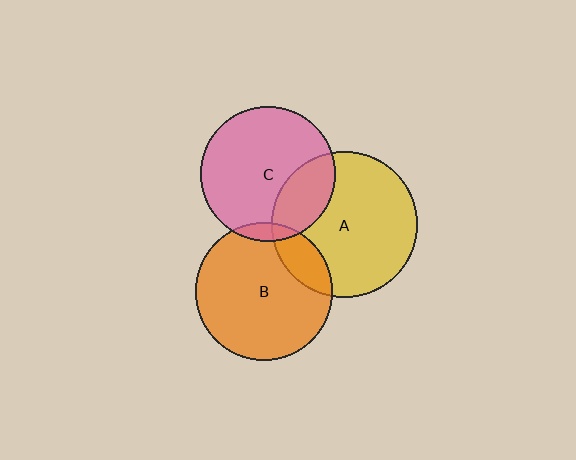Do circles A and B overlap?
Yes.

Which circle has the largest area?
Circle A (yellow).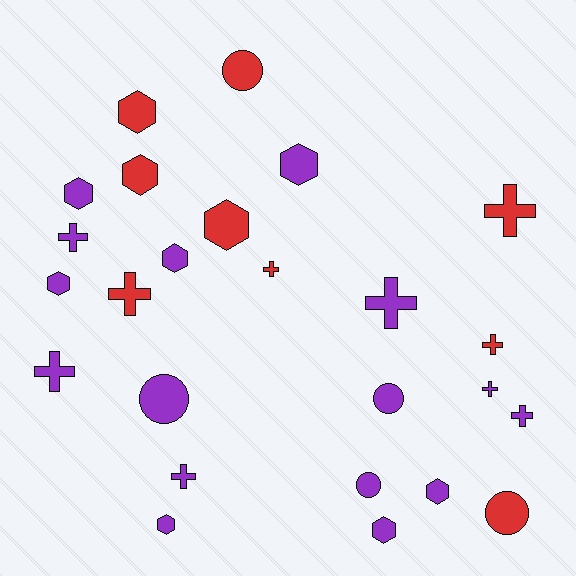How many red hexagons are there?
There are 3 red hexagons.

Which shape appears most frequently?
Cross, with 10 objects.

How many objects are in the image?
There are 25 objects.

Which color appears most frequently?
Purple, with 16 objects.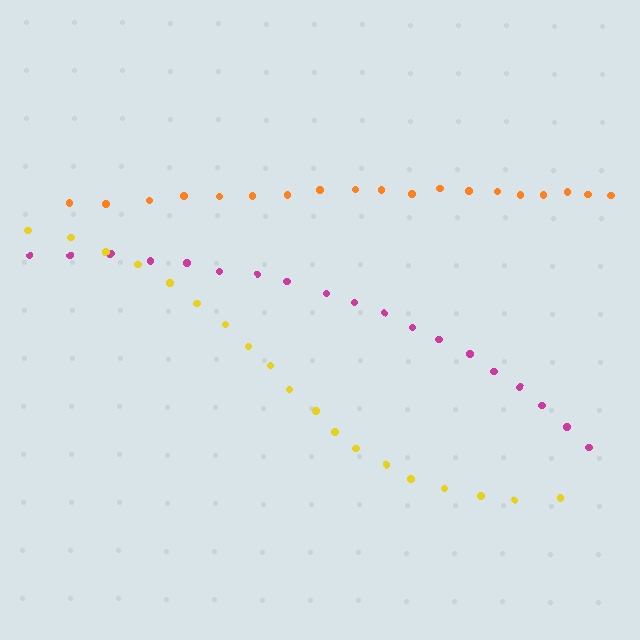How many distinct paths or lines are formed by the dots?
There are 3 distinct paths.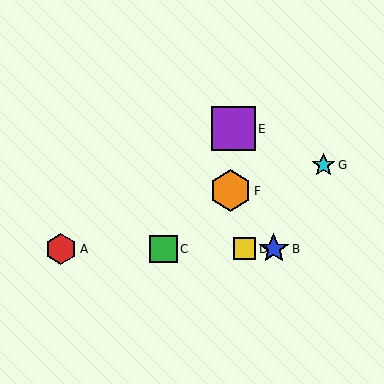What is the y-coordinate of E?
Object E is at y≈129.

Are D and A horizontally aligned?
Yes, both are at y≈249.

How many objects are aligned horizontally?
4 objects (A, B, C, D) are aligned horizontally.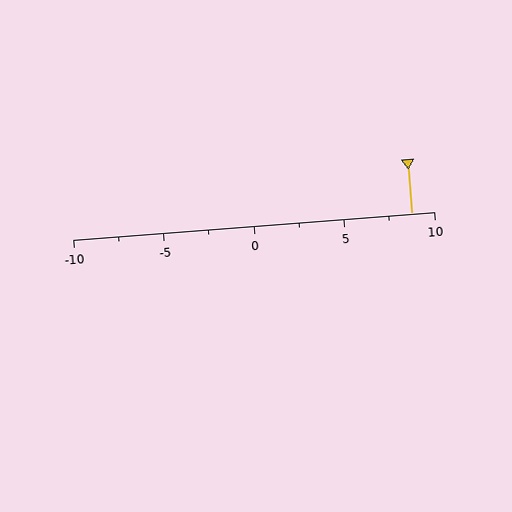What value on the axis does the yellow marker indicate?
The marker indicates approximately 8.8.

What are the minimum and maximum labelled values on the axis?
The axis runs from -10 to 10.